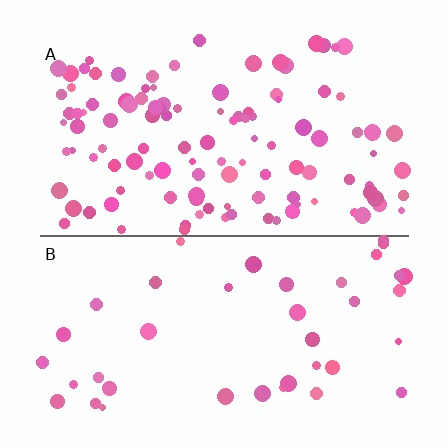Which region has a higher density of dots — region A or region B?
A (the top).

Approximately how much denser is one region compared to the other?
Approximately 2.9× — region A over region B.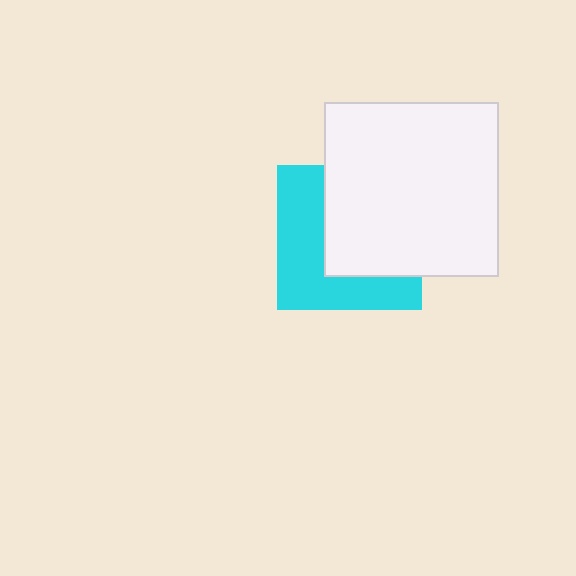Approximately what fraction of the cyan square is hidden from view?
Roughly 53% of the cyan square is hidden behind the white square.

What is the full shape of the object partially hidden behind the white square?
The partially hidden object is a cyan square.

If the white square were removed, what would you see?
You would see the complete cyan square.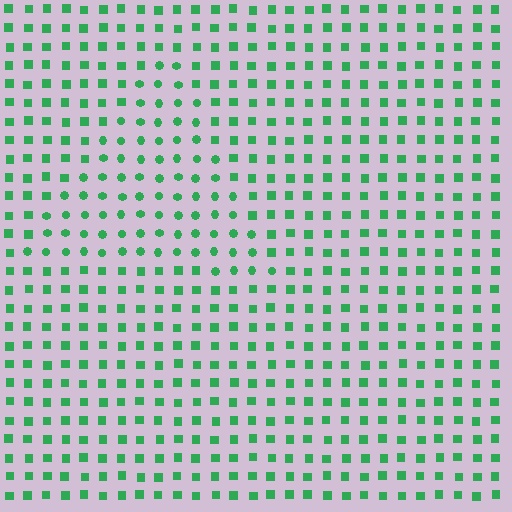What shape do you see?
I see a triangle.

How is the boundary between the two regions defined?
The boundary is defined by a change in element shape: circles inside vs. squares outside. All elements share the same color and spacing.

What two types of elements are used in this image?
The image uses circles inside the triangle region and squares outside it.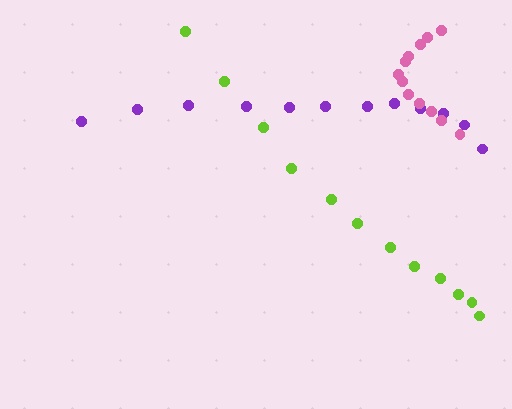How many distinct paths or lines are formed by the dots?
There are 3 distinct paths.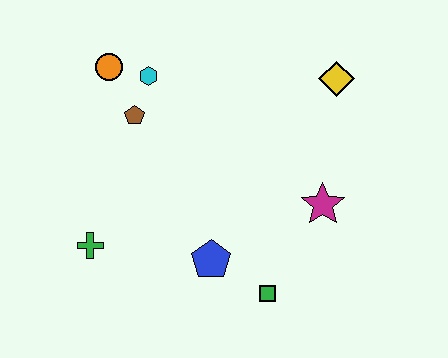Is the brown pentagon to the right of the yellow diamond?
No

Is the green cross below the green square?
No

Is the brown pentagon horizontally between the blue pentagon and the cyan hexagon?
No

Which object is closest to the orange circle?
The cyan hexagon is closest to the orange circle.